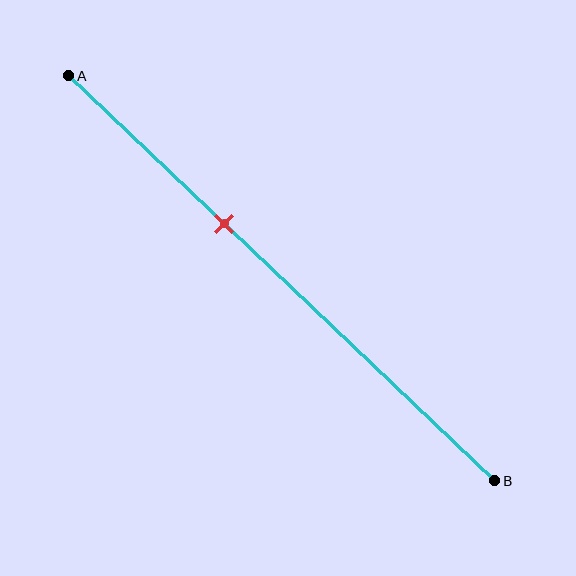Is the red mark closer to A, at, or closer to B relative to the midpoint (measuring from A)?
The red mark is closer to point A than the midpoint of segment AB.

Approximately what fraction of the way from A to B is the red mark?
The red mark is approximately 35% of the way from A to B.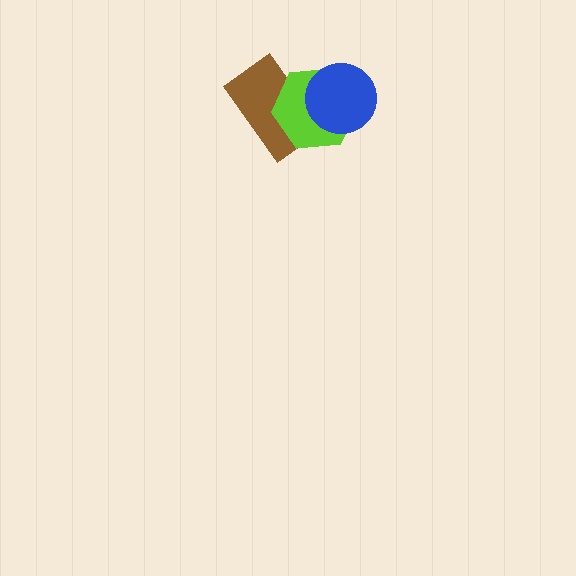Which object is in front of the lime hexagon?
The blue circle is in front of the lime hexagon.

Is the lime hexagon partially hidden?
Yes, it is partially covered by another shape.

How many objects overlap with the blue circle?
2 objects overlap with the blue circle.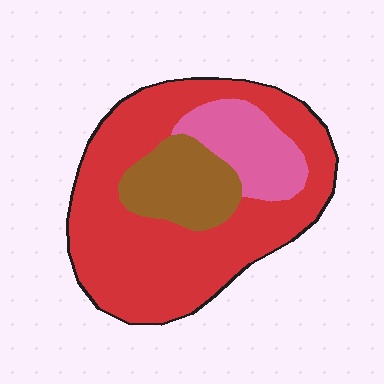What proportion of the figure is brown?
Brown takes up about one sixth (1/6) of the figure.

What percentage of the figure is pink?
Pink takes up about one sixth (1/6) of the figure.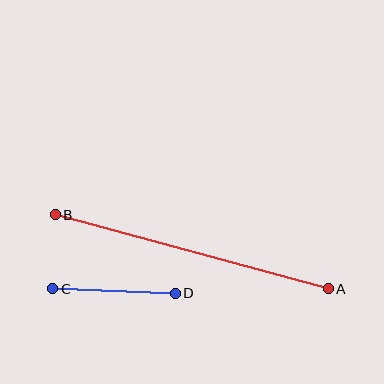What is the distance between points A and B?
The distance is approximately 283 pixels.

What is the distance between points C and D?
The distance is approximately 122 pixels.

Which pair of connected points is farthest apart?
Points A and B are farthest apart.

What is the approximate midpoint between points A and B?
The midpoint is at approximately (192, 252) pixels.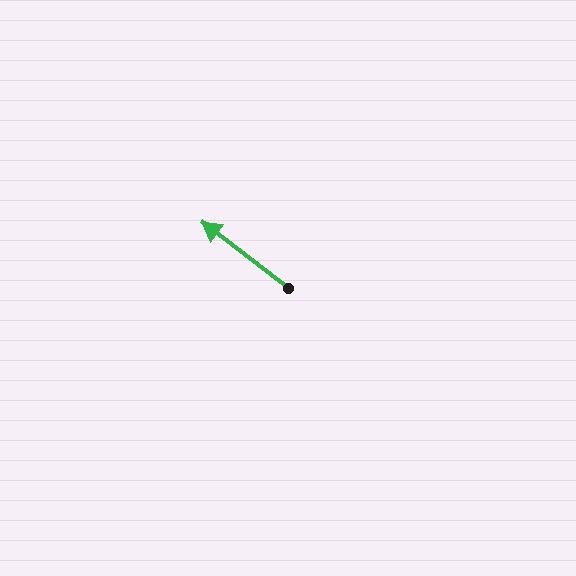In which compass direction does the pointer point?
Northwest.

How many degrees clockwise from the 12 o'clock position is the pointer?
Approximately 307 degrees.